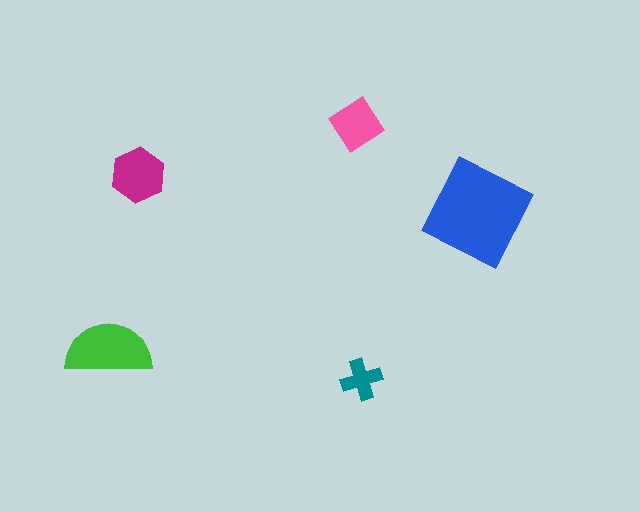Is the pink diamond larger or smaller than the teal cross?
Larger.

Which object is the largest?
The blue diamond.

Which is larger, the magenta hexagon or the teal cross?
The magenta hexagon.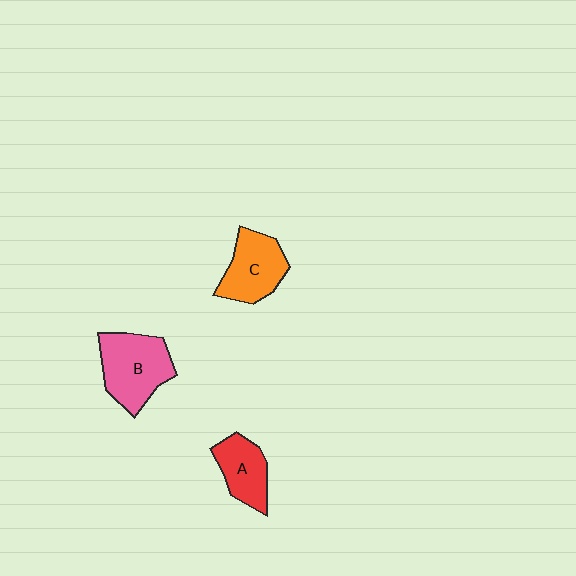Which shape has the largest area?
Shape B (pink).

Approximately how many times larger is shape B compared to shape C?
Approximately 1.2 times.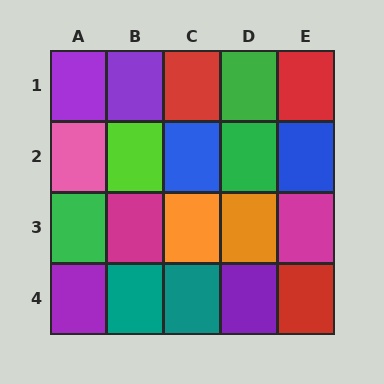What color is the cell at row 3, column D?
Orange.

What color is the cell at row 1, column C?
Red.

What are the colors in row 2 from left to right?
Pink, lime, blue, green, blue.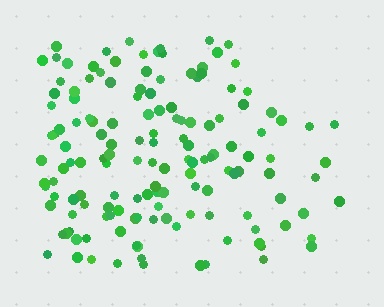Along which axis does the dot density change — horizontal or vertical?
Horizontal.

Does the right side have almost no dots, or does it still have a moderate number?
Still a moderate number, just noticeably fewer than the left.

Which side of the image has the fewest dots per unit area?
The right.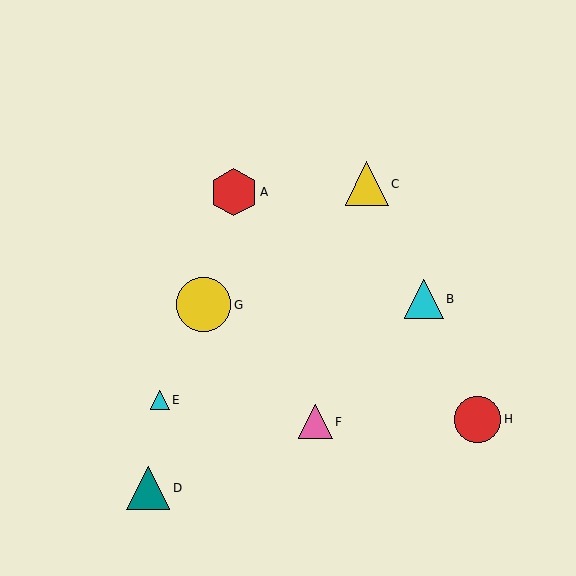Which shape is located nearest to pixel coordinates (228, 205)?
The red hexagon (labeled A) at (234, 192) is nearest to that location.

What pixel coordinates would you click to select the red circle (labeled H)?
Click at (478, 419) to select the red circle H.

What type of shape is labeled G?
Shape G is a yellow circle.